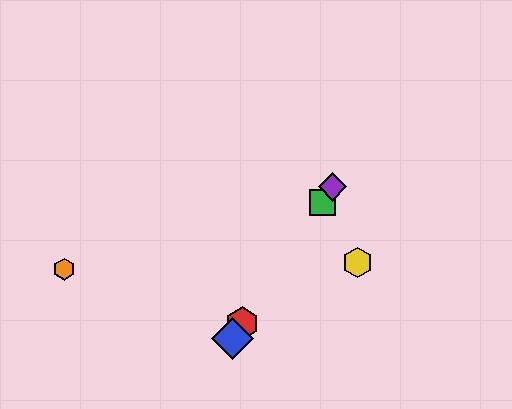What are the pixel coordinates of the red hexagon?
The red hexagon is at (242, 324).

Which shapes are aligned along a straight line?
The red hexagon, the blue diamond, the green square, the purple diamond are aligned along a straight line.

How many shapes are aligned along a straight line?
4 shapes (the red hexagon, the blue diamond, the green square, the purple diamond) are aligned along a straight line.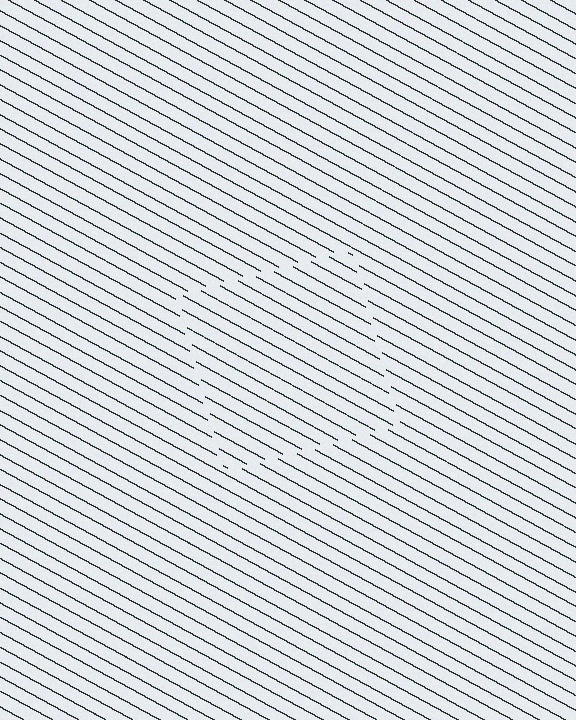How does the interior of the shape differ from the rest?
The interior of the shape contains the same grating, shifted by half a period — the contour is defined by the phase discontinuity where line-ends from the inner and outer gratings abut.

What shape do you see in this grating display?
An illusory square. The interior of the shape contains the same grating, shifted by half a period — the contour is defined by the phase discontinuity where line-ends from the inner and outer gratings abut.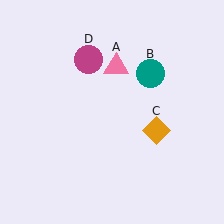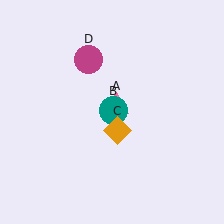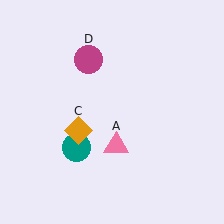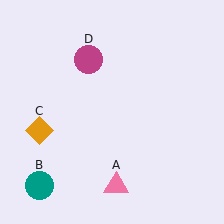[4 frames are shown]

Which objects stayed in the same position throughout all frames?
Magenta circle (object D) remained stationary.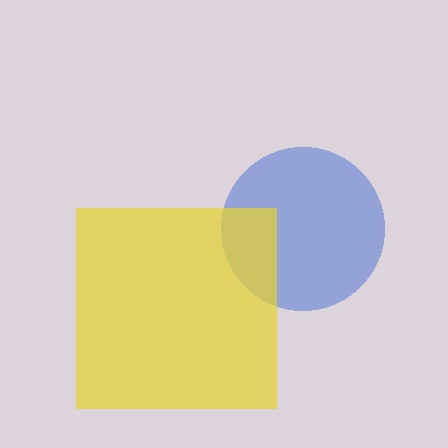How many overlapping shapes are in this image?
There are 2 overlapping shapes in the image.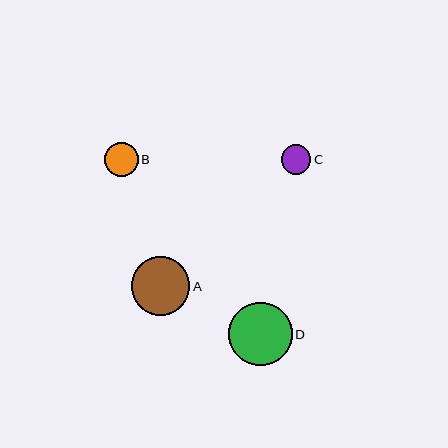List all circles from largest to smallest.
From largest to smallest: D, A, B, C.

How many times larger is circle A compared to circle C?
Circle A is approximately 2.0 times the size of circle C.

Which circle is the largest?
Circle D is the largest with a size of approximately 63 pixels.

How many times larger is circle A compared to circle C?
Circle A is approximately 2.0 times the size of circle C.